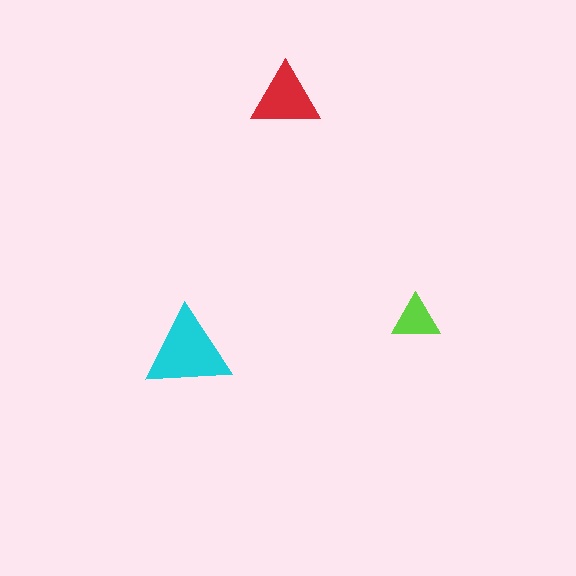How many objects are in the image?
There are 3 objects in the image.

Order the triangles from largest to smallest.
the cyan one, the red one, the lime one.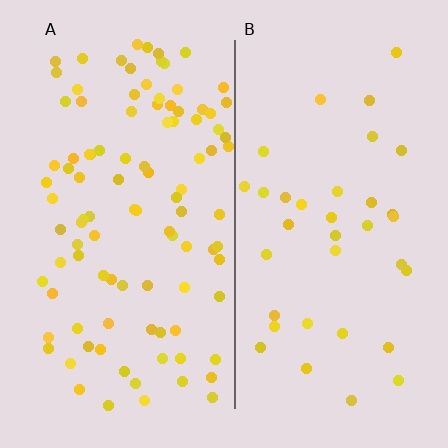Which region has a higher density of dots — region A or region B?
A (the left).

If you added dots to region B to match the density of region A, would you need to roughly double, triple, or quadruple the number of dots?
Approximately triple.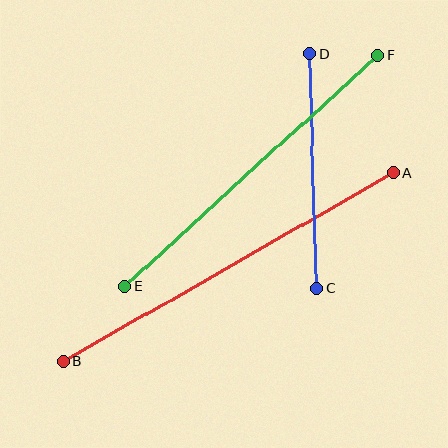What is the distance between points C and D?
The distance is approximately 235 pixels.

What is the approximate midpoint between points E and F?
The midpoint is at approximately (251, 171) pixels.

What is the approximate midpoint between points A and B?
The midpoint is at approximately (228, 267) pixels.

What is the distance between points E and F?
The distance is approximately 343 pixels.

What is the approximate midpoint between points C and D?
The midpoint is at approximately (313, 171) pixels.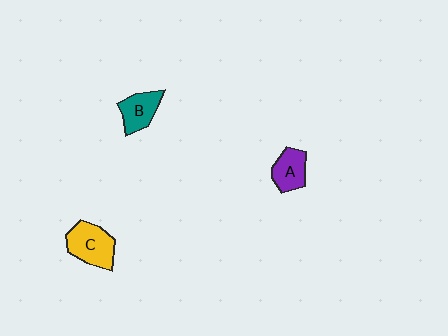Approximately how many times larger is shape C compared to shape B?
Approximately 1.4 times.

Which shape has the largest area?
Shape C (yellow).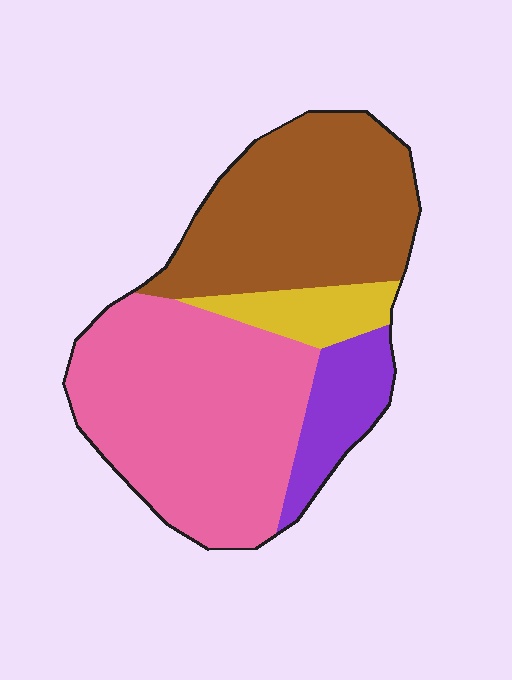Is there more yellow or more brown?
Brown.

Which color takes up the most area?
Pink, at roughly 45%.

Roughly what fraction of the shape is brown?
Brown covers roughly 35% of the shape.